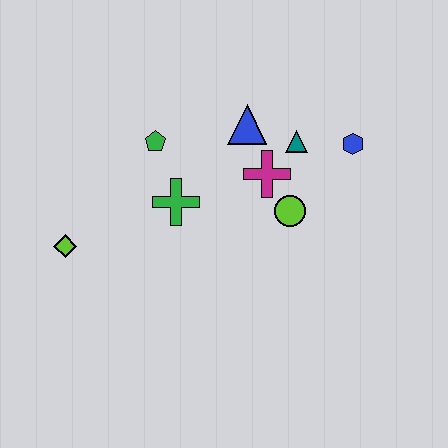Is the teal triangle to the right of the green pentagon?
Yes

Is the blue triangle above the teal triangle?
Yes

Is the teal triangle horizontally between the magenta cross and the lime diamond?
No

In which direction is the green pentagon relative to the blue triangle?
The green pentagon is to the left of the blue triangle.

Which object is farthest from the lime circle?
The lime diamond is farthest from the lime circle.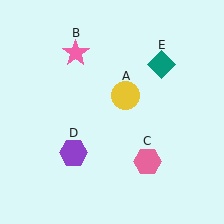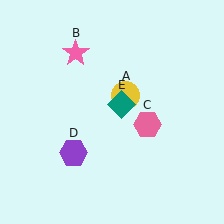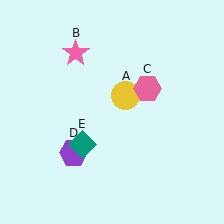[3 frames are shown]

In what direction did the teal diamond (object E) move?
The teal diamond (object E) moved down and to the left.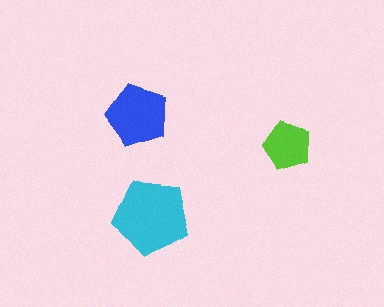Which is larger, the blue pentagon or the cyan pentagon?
The cyan one.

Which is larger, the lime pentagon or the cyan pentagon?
The cyan one.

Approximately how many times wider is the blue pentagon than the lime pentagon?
About 1.5 times wider.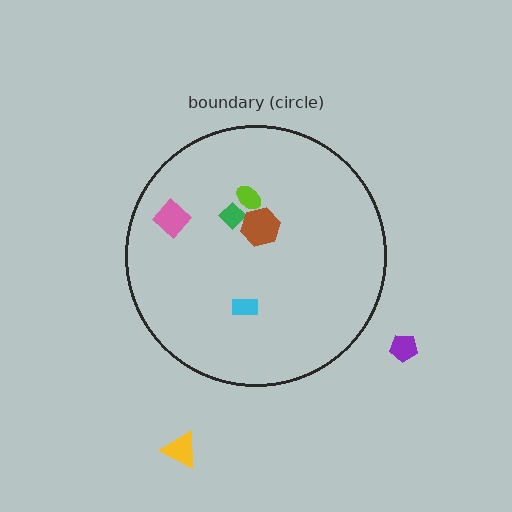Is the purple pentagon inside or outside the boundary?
Outside.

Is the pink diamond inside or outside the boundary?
Inside.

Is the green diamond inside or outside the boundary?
Inside.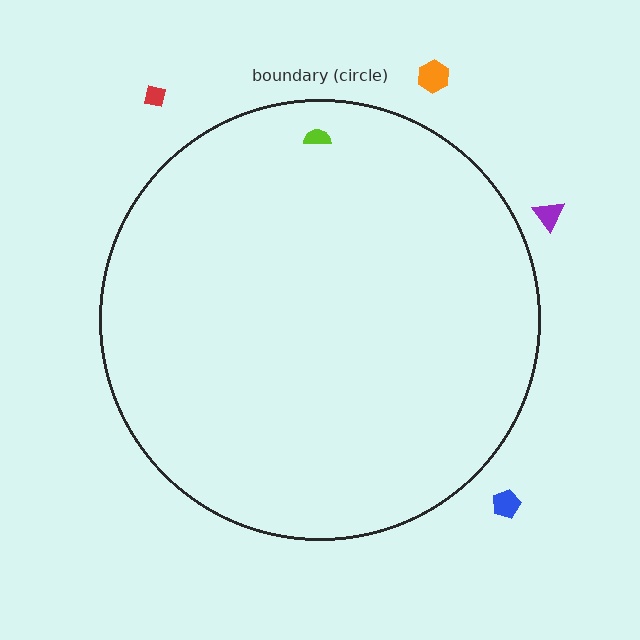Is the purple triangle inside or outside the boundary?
Outside.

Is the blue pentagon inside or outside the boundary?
Outside.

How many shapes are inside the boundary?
1 inside, 4 outside.